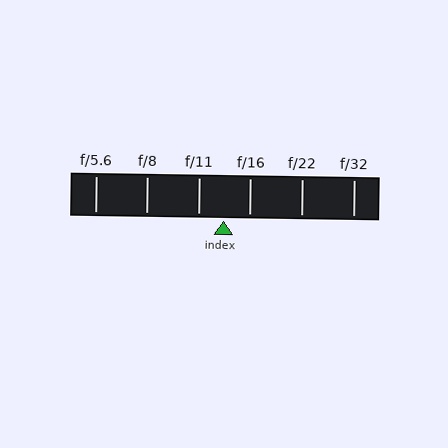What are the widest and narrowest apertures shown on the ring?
The widest aperture shown is f/5.6 and the narrowest is f/32.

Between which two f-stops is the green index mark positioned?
The index mark is between f/11 and f/16.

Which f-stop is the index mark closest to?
The index mark is closest to f/11.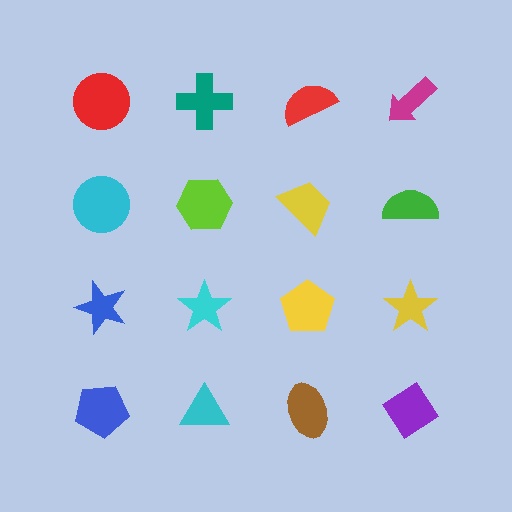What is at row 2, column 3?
A yellow trapezoid.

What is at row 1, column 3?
A red semicircle.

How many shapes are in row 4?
4 shapes.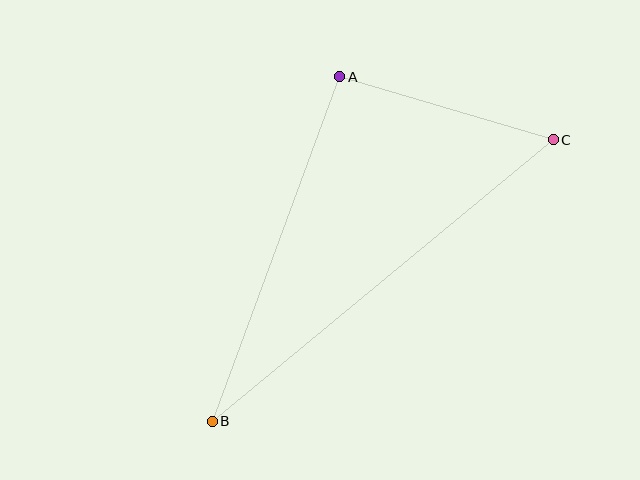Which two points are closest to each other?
Points A and C are closest to each other.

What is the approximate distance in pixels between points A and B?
The distance between A and B is approximately 367 pixels.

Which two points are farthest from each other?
Points B and C are farthest from each other.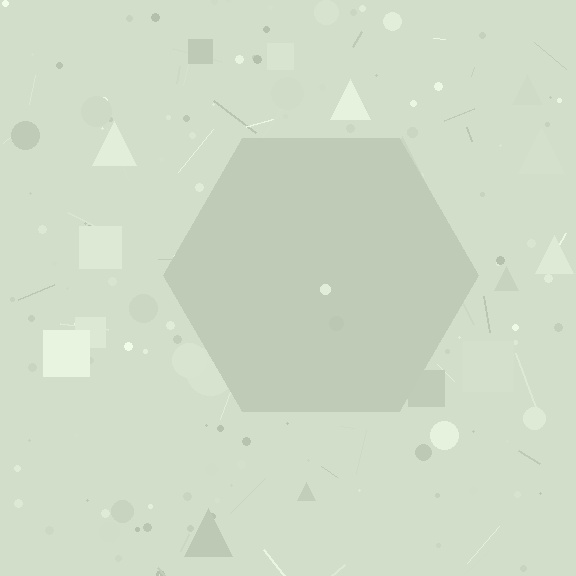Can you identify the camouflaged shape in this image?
The camouflaged shape is a hexagon.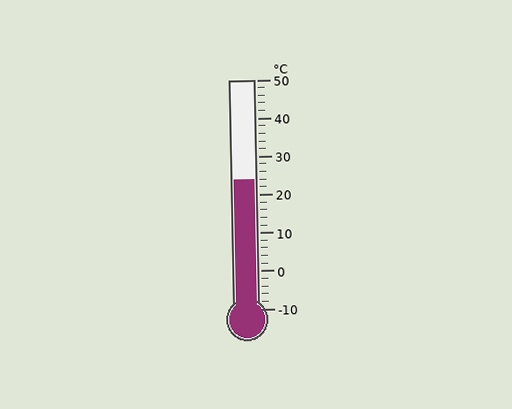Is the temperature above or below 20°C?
The temperature is above 20°C.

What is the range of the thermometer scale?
The thermometer scale ranges from -10°C to 50°C.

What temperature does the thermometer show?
The thermometer shows approximately 24°C.